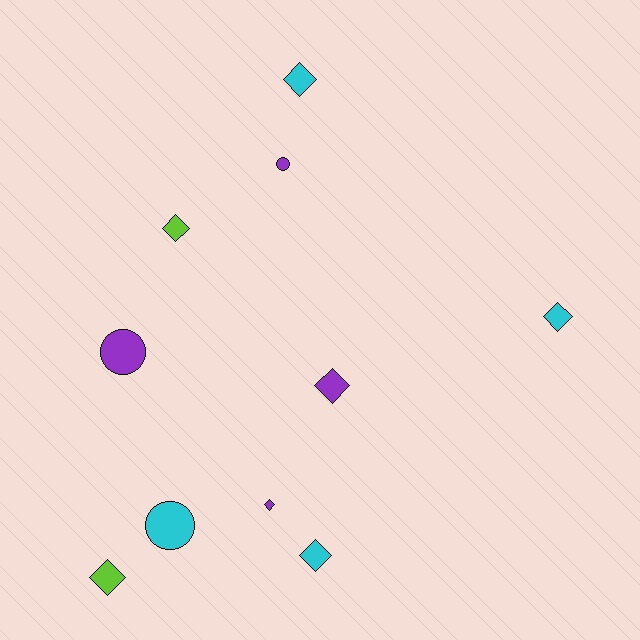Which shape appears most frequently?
Diamond, with 7 objects.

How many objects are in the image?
There are 10 objects.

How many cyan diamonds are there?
There are 3 cyan diamonds.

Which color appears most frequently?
Cyan, with 4 objects.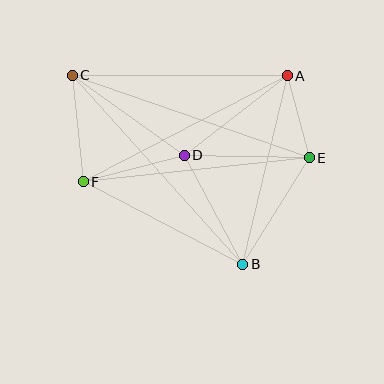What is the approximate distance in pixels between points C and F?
The distance between C and F is approximately 107 pixels.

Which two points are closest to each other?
Points A and E are closest to each other.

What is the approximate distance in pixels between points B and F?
The distance between B and F is approximately 180 pixels.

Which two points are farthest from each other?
Points B and C are farthest from each other.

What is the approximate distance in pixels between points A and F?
The distance between A and F is approximately 230 pixels.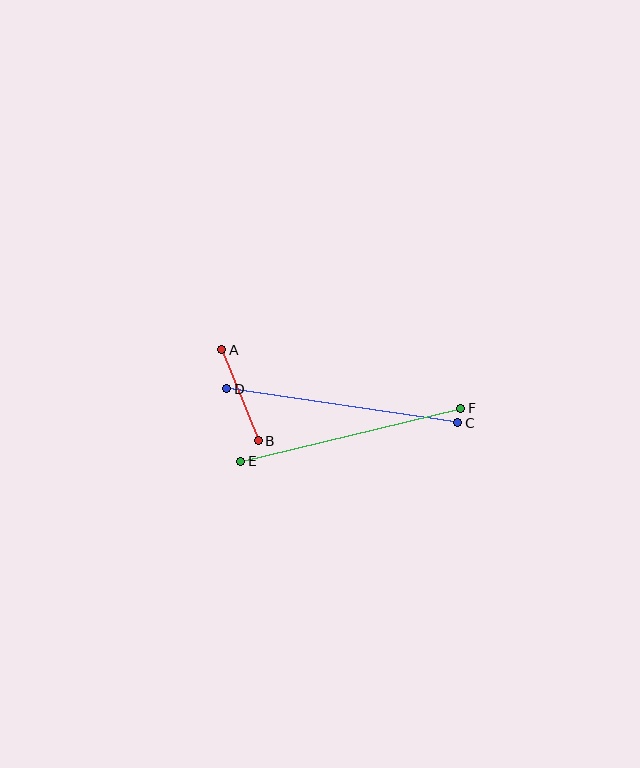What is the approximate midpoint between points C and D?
The midpoint is at approximately (342, 406) pixels.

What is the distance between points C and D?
The distance is approximately 234 pixels.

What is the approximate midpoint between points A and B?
The midpoint is at approximately (240, 395) pixels.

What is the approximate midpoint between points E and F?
The midpoint is at approximately (351, 435) pixels.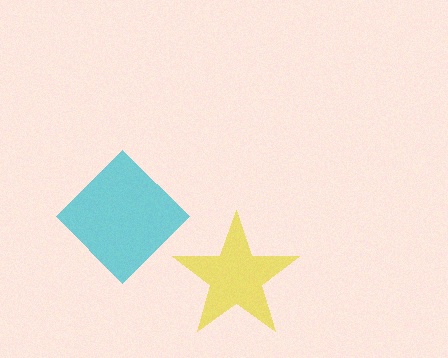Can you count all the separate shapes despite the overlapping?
Yes, there are 2 separate shapes.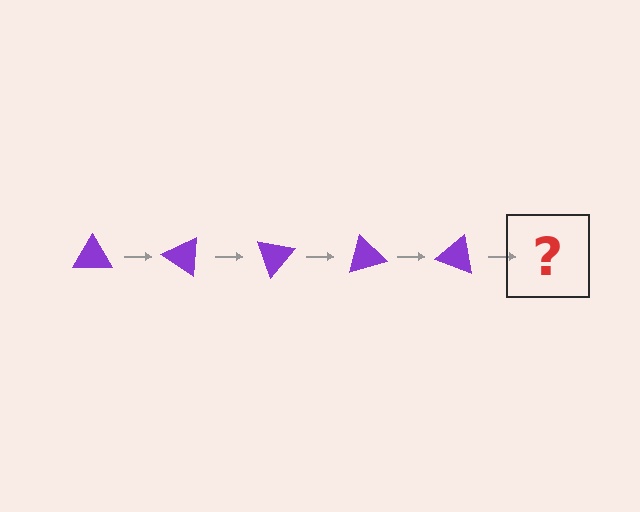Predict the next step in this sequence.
The next step is a purple triangle rotated 175 degrees.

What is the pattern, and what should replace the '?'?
The pattern is that the triangle rotates 35 degrees each step. The '?' should be a purple triangle rotated 175 degrees.